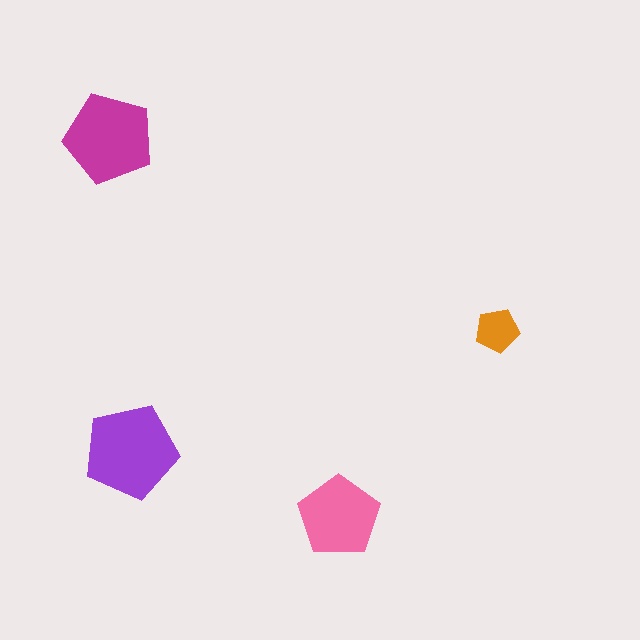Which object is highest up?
The magenta pentagon is topmost.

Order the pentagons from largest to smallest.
the purple one, the magenta one, the pink one, the orange one.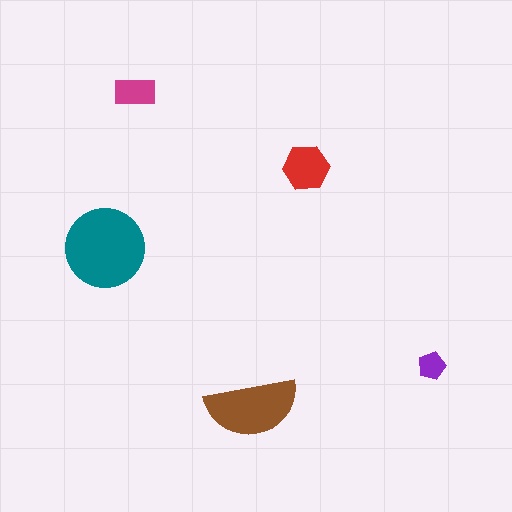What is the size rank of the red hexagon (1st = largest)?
3rd.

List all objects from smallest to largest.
The purple pentagon, the magenta rectangle, the red hexagon, the brown semicircle, the teal circle.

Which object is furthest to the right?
The purple pentagon is rightmost.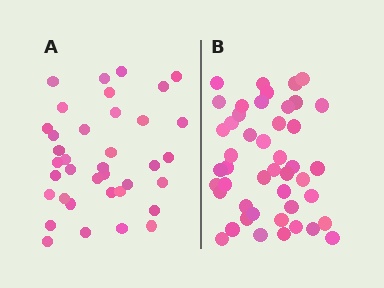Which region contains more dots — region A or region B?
Region B (the right region) has more dots.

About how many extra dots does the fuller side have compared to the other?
Region B has roughly 8 or so more dots than region A.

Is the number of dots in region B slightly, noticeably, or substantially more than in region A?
Region B has only slightly more — the two regions are fairly close. The ratio is roughly 1.2 to 1.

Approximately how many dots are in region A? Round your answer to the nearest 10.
About 40 dots. (The exact count is 37, which rounds to 40.)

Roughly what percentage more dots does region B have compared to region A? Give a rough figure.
About 25% more.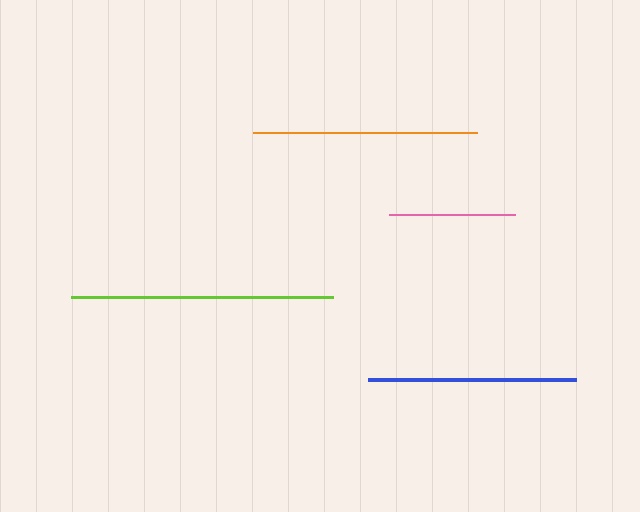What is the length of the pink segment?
The pink segment is approximately 126 pixels long.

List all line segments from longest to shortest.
From longest to shortest: lime, orange, blue, pink.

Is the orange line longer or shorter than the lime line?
The lime line is longer than the orange line.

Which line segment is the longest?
The lime line is the longest at approximately 262 pixels.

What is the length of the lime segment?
The lime segment is approximately 262 pixels long.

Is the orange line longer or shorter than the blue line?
The orange line is longer than the blue line.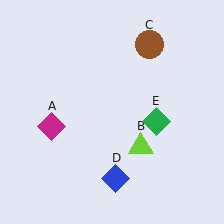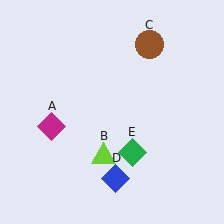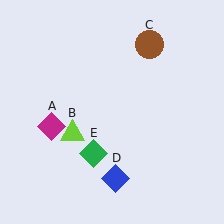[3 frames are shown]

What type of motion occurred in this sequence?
The lime triangle (object B), green diamond (object E) rotated clockwise around the center of the scene.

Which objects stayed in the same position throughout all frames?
Magenta diamond (object A) and brown circle (object C) and blue diamond (object D) remained stationary.